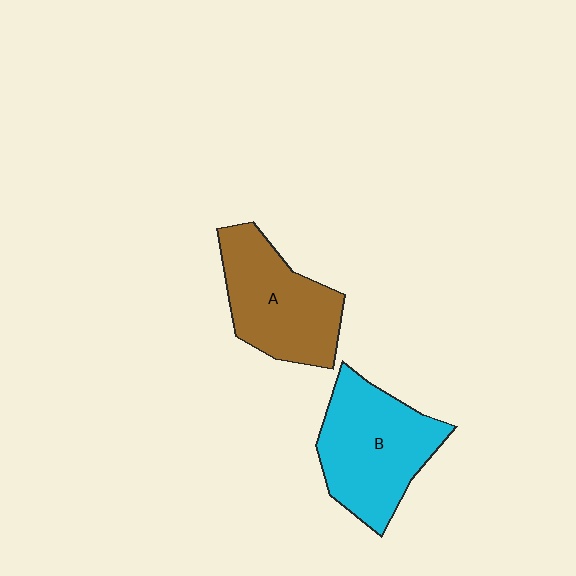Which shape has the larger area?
Shape B (cyan).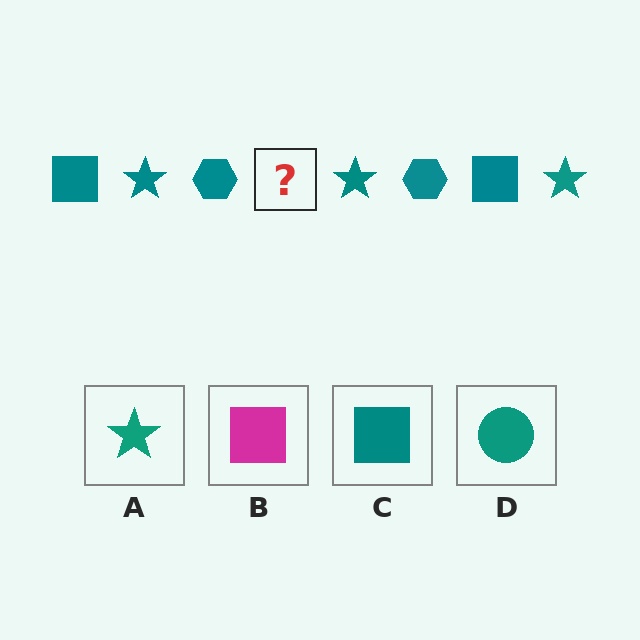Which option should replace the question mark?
Option C.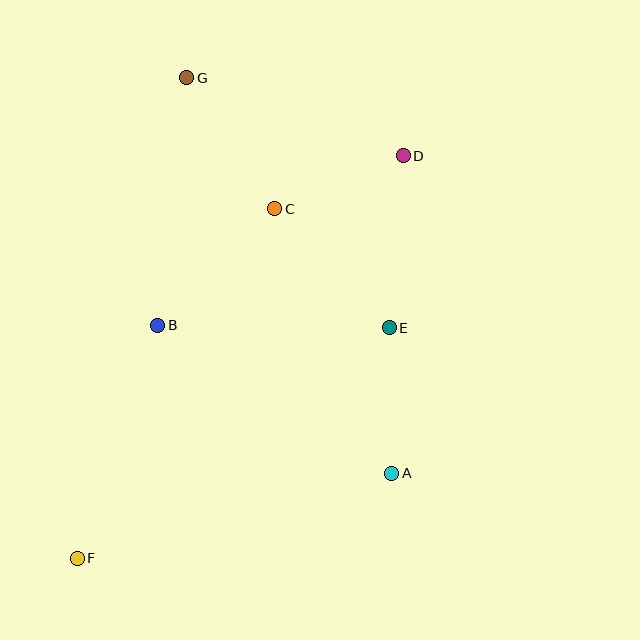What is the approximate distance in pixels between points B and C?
The distance between B and C is approximately 165 pixels.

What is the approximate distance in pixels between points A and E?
The distance between A and E is approximately 145 pixels.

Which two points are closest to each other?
Points C and D are closest to each other.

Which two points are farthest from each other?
Points D and F are farthest from each other.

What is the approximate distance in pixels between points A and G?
The distance between A and G is approximately 445 pixels.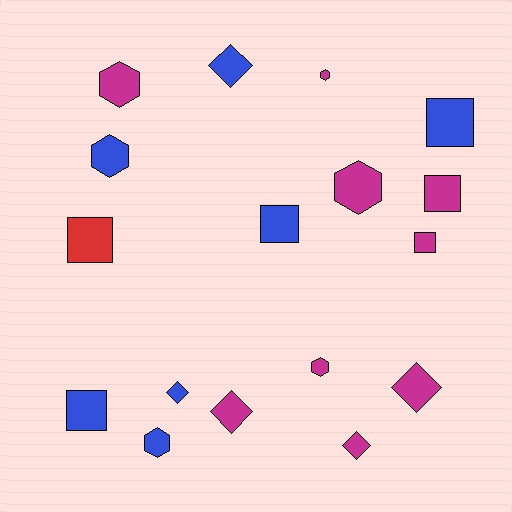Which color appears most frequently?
Magenta, with 9 objects.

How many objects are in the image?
There are 17 objects.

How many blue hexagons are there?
There are 2 blue hexagons.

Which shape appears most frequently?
Hexagon, with 6 objects.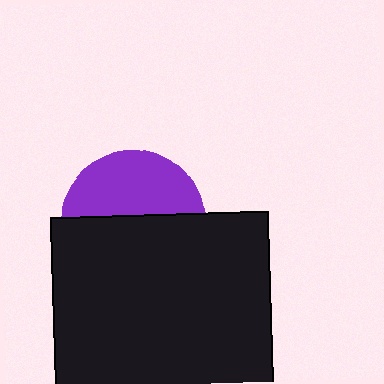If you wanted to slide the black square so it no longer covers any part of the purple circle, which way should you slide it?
Slide it down — that is the most direct way to separate the two shapes.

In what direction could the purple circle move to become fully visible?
The purple circle could move up. That would shift it out from behind the black square entirely.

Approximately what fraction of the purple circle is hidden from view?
Roughly 56% of the purple circle is hidden behind the black square.